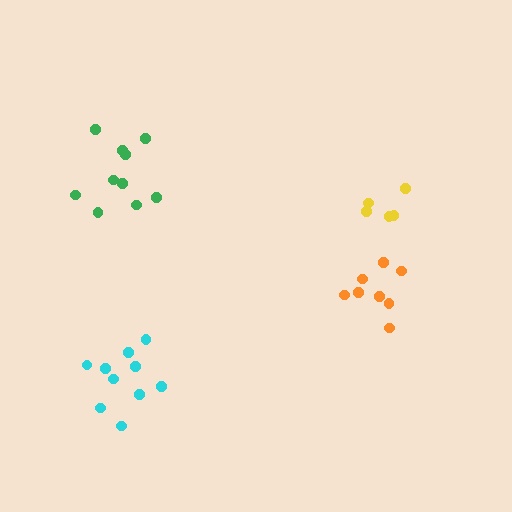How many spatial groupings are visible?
There are 4 spatial groupings.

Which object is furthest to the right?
The yellow cluster is rightmost.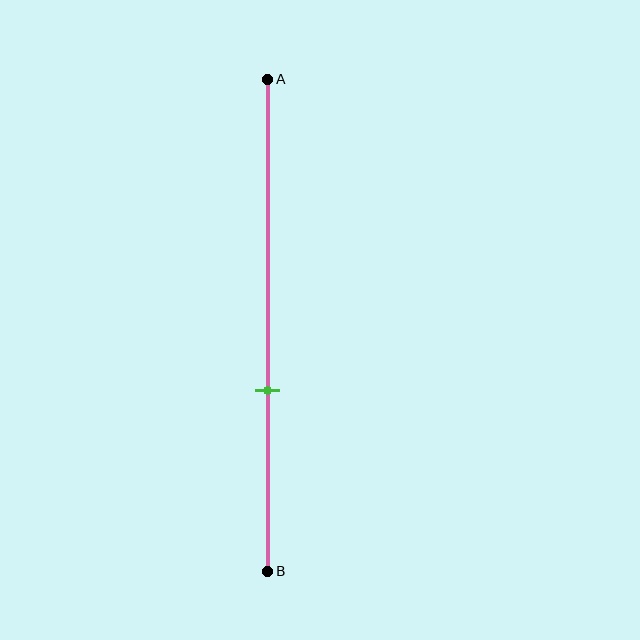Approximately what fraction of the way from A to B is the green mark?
The green mark is approximately 65% of the way from A to B.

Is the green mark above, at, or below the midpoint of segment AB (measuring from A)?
The green mark is below the midpoint of segment AB.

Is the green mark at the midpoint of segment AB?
No, the mark is at about 65% from A, not at the 50% midpoint.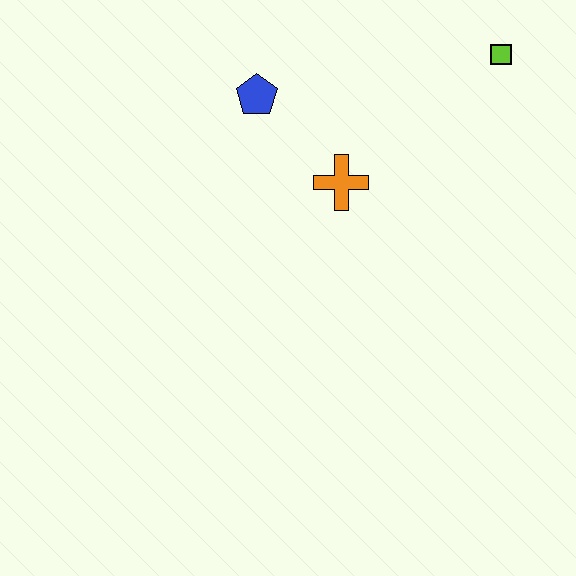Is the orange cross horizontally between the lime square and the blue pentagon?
Yes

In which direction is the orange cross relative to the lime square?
The orange cross is to the left of the lime square.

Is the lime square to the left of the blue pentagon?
No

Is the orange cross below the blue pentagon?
Yes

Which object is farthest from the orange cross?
The lime square is farthest from the orange cross.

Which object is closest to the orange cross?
The blue pentagon is closest to the orange cross.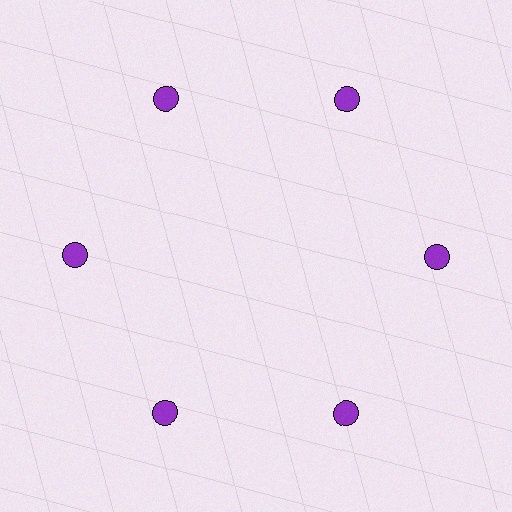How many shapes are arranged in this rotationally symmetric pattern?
There are 6 shapes, arranged in 6 groups of 1.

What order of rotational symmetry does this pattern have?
This pattern has 6-fold rotational symmetry.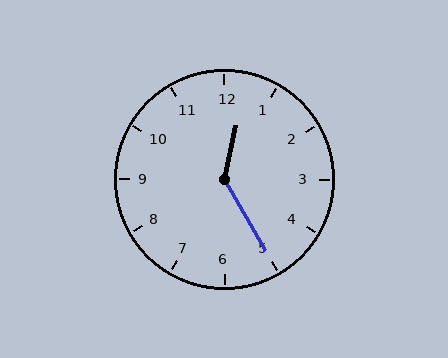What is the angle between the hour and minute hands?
Approximately 138 degrees.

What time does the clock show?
12:25.